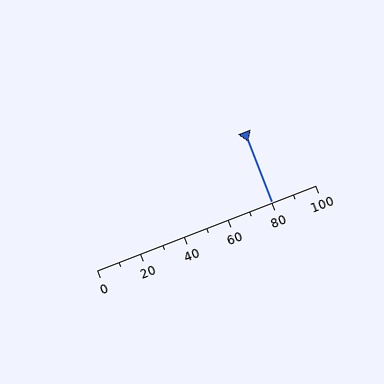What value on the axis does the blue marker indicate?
The marker indicates approximately 80.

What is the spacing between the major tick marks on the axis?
The major ticks are spaced 20 apart.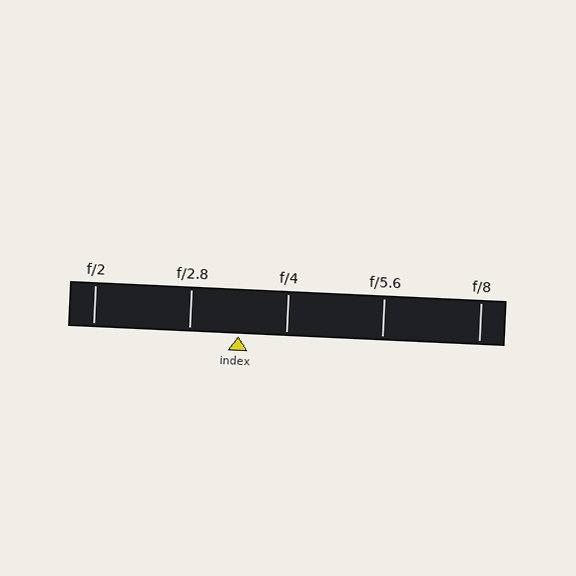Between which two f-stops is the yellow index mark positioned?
The index mark is between f/2.8 and f/4.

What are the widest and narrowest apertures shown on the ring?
The widest aperture shown is f/2 and the narrowest is f/8.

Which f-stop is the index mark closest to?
The index mark is closest to f/4.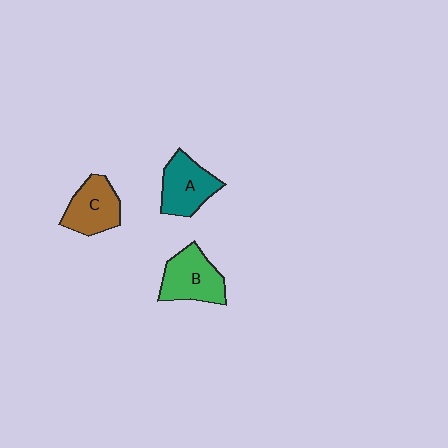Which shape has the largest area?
Shape B (green).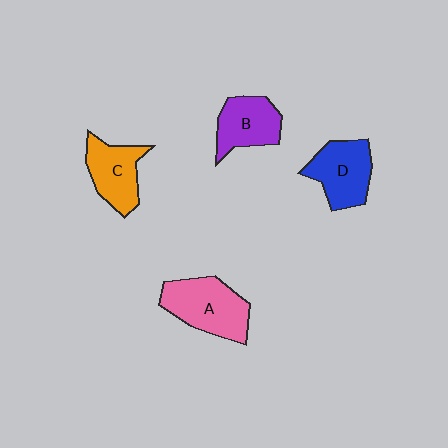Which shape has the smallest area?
Shape B (purple).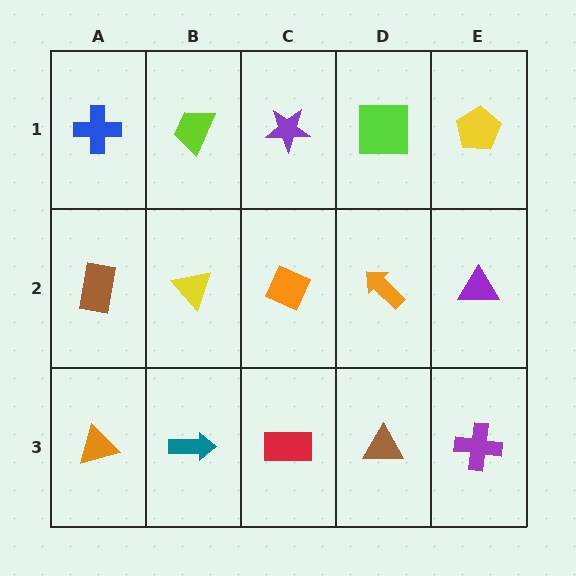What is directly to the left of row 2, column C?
A yellow triangle.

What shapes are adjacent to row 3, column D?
An orange arrow (row 2, column D), a red rectangle (row 3, column C), a purple cross (row 3, column E).